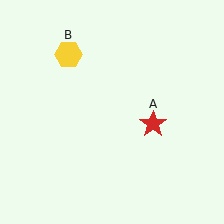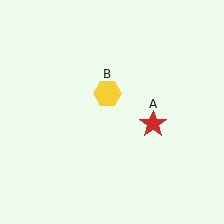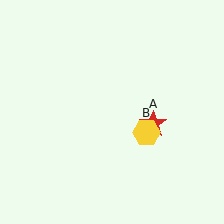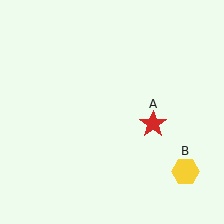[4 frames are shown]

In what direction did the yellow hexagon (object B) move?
The yellow hexagon (object B) moved down and to the right.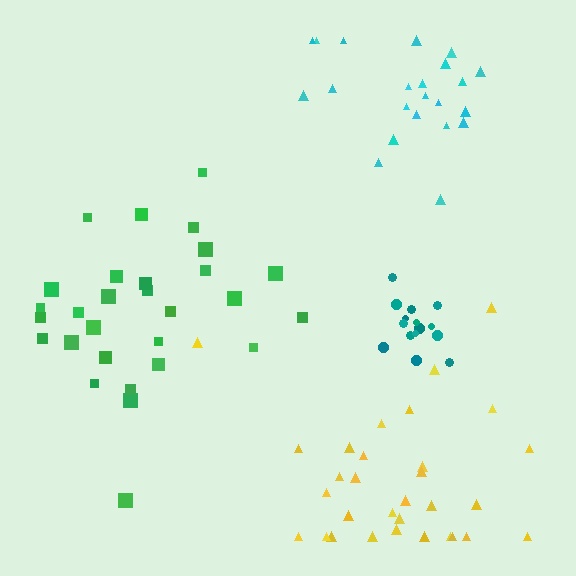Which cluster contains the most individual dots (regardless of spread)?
Yellow (31).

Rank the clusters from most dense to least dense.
teal, cyan, yellow, green.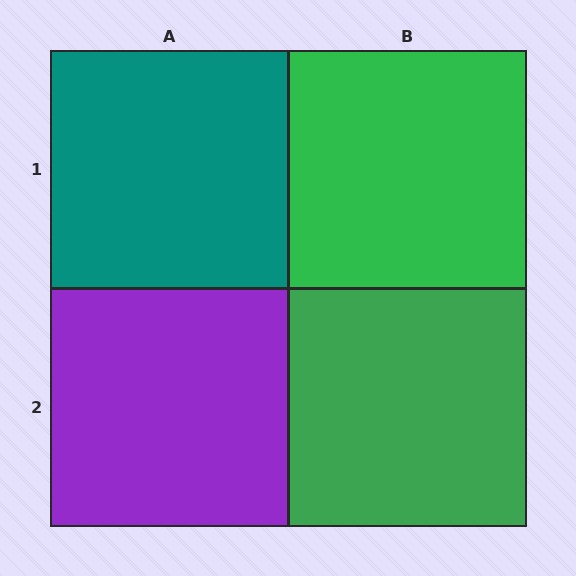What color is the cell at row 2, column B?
Green.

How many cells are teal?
1 cell is teal.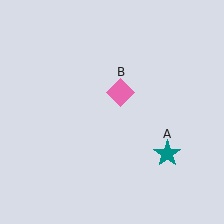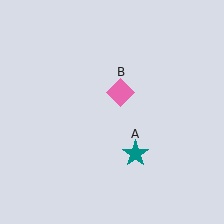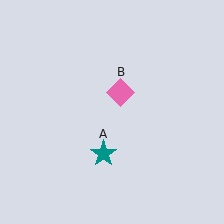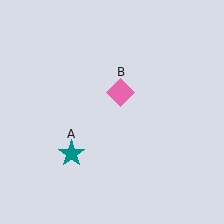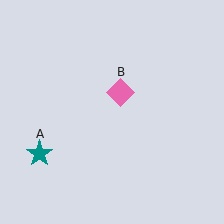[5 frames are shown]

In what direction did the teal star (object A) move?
The teal star (object A) moved left.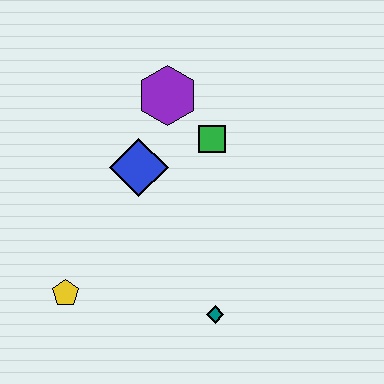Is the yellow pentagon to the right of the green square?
No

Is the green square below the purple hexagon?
Yes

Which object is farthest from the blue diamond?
The teal diamond is farthest from the blue diamond.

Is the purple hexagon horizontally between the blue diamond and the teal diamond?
Yes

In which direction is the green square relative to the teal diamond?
The green square is above the teal diamond.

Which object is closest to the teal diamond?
The yellow pentagon is closest to the teal diamond.